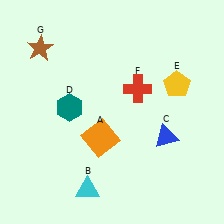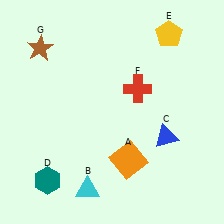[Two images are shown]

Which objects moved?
The objects that moved are: the orange square (A), the teal hexagon (D), the yellow pentagon (E).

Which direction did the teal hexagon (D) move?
The teal hexagon (D) moved down.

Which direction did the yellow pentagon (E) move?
The yellow pentagon (E) moved up.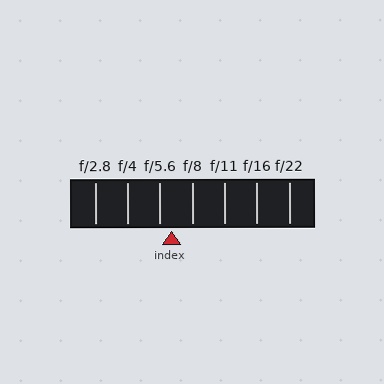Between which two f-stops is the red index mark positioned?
The index mark is between f/5.6 and f/8.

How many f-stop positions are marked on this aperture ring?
There are 7 f-stop positions marked.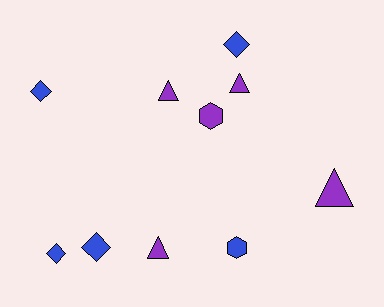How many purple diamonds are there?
There are no purple diamonds.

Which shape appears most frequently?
Triangle, with 4 objects.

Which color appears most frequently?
Purple, with 5 objects.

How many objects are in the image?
There are 10 objects.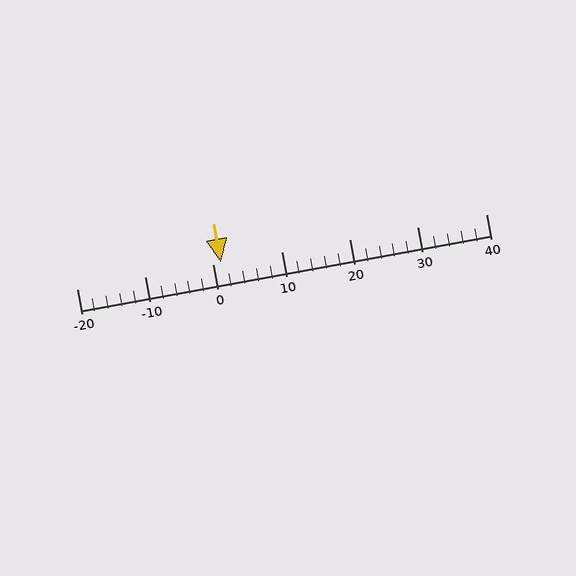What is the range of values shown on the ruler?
The ruler shows values from -20 to 40.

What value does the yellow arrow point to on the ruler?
The yellow arrow points to approximately 1.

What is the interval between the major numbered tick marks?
The major tick marks are spaced 10 units apart.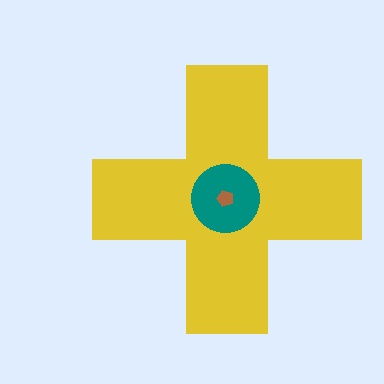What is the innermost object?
The brown pentagon.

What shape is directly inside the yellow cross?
The teal circle.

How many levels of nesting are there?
3.